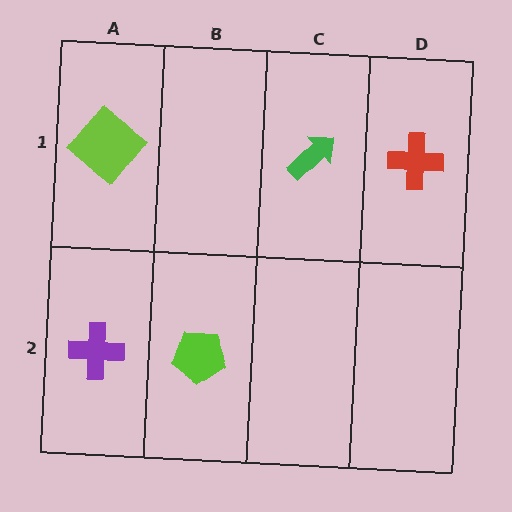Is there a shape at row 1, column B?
No, that cell is empty.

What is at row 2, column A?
A purple cross.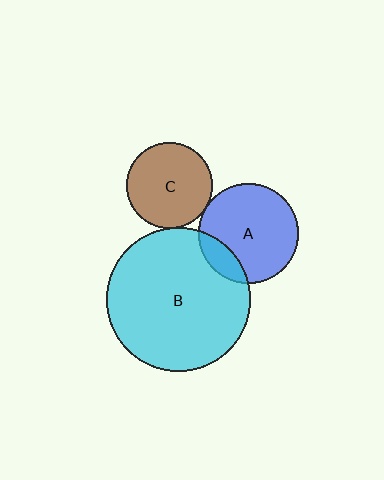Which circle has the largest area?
Circle B (cyan).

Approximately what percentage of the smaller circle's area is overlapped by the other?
Approximately 5%.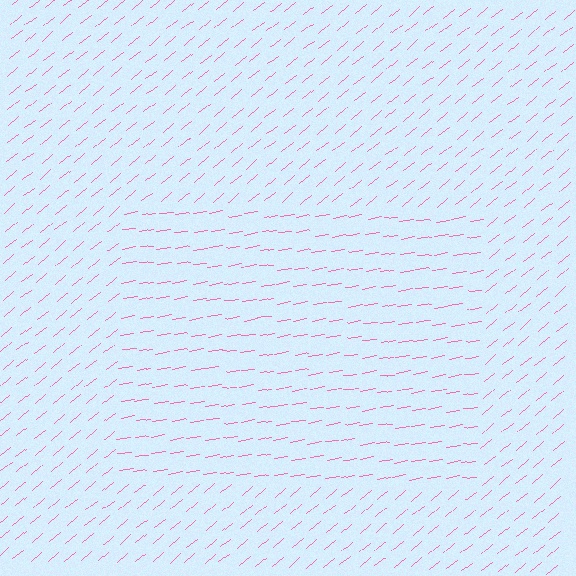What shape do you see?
I see a rectangle.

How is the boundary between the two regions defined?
The boundary is defined purely by a change in line orientation (approximately 30 degrees difference). All lines are the same color and thickness.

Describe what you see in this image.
The image is filled with small pink line segments. A rectangle region in the image has lines oriented differently from the surrounding lines, creating a visible texture boundary.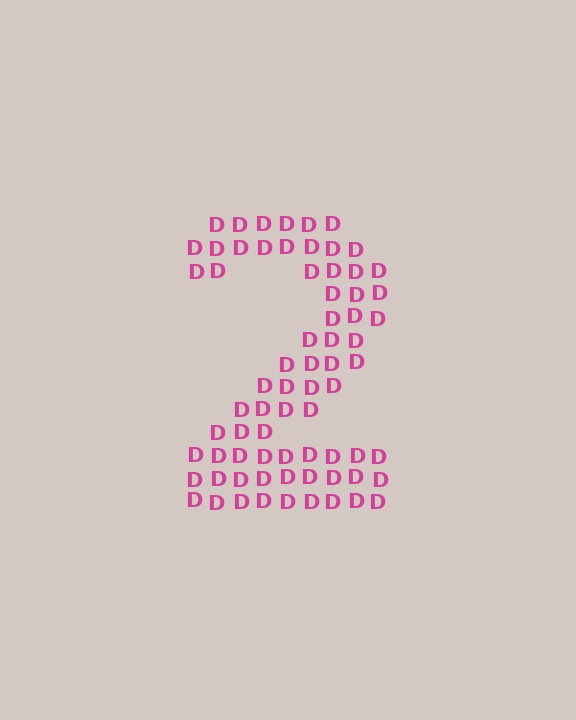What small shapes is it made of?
It is made of small letter D's.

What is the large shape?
The large shape is the digit 2.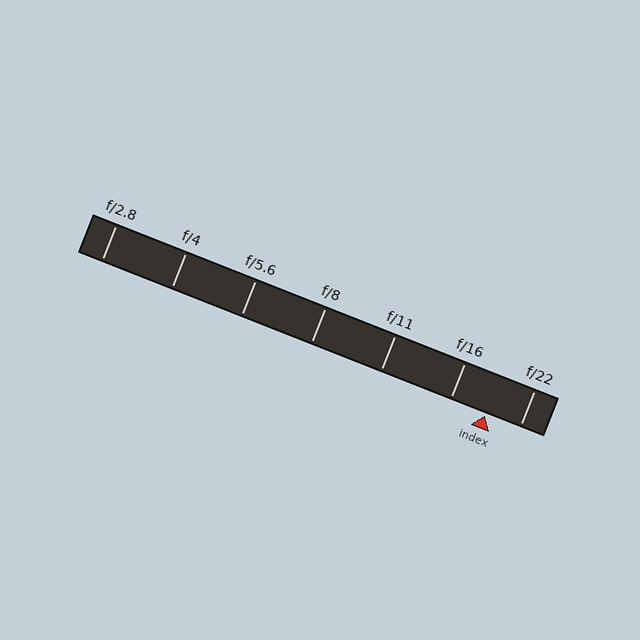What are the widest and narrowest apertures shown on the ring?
The widest aperture shown is f/2.8 and the narrowest is f/22.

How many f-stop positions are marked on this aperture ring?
There are 7 f-stop positions marked.